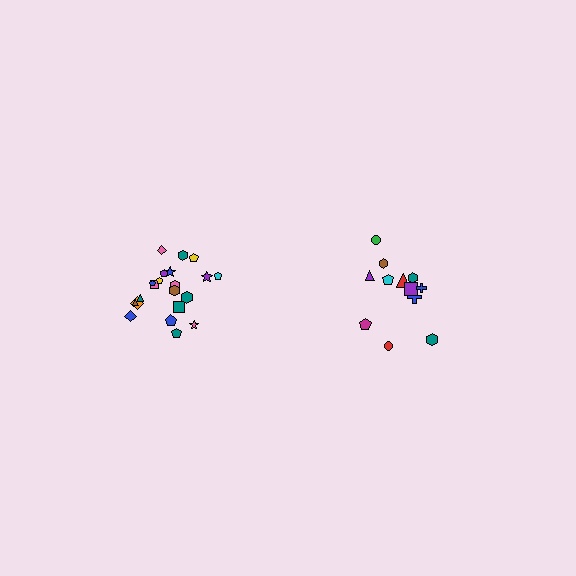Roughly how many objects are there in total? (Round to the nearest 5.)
Roughly 35 objects in total.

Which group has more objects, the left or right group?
The left group.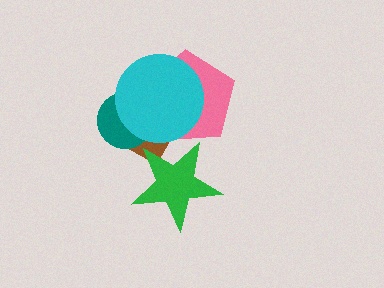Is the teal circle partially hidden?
Yes, it is partially covered by another shape.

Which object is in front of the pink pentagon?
The cyan circle is in front of the pink pentagon.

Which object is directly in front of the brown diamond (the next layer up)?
The teal circle is directly in front of the brown diamond.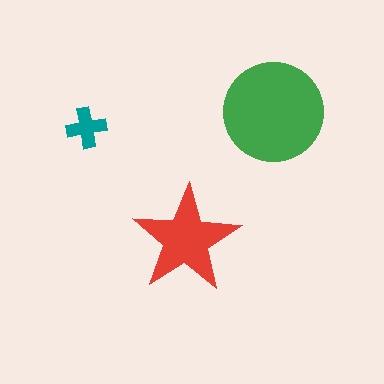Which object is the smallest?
The teal cross.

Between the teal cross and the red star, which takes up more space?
The red star.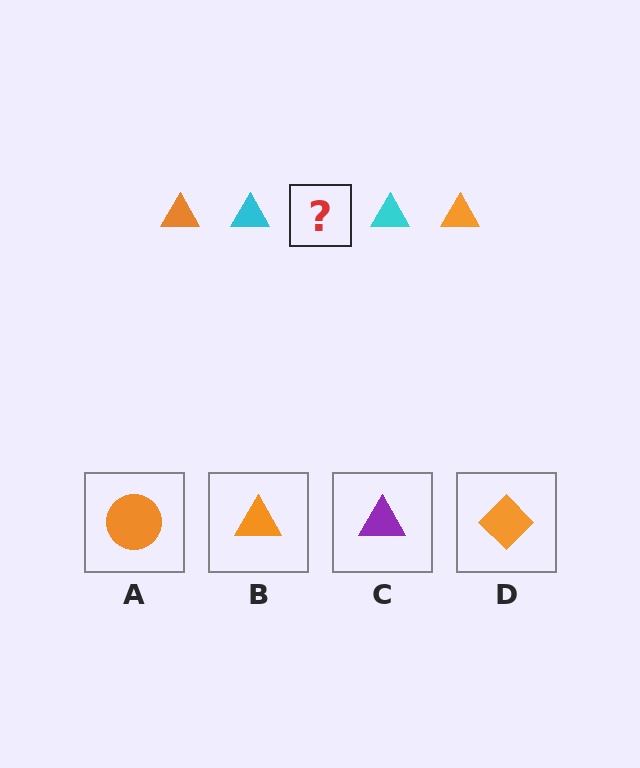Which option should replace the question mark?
Option B.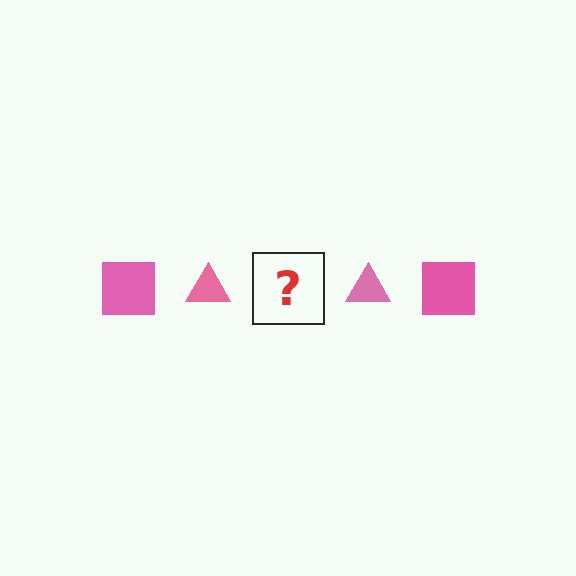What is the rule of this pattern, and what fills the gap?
The rule is that the pattern cycles through square, triangle shapes in pink. The gap should be filled with a pink square.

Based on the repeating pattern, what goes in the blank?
The blank should be a pink square.